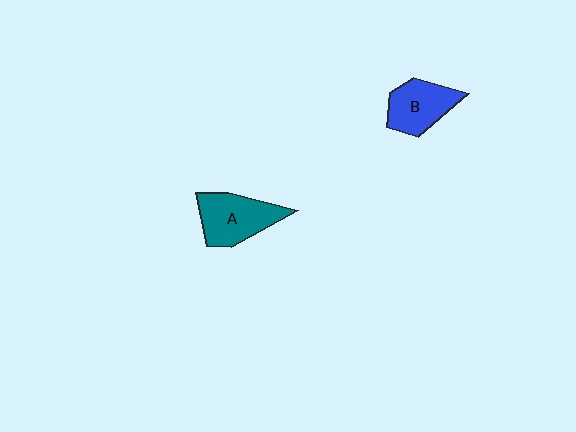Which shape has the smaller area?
Shape B (blue).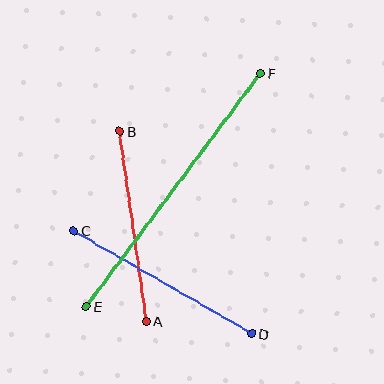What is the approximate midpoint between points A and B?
The midpoint is at approximately (133, 226) pixels.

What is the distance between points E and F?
The distance is approximately 291 pixels.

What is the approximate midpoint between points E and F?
The midpoint is at approximately (173, 190) pixels.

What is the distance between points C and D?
The distance is approximately 206 pixels.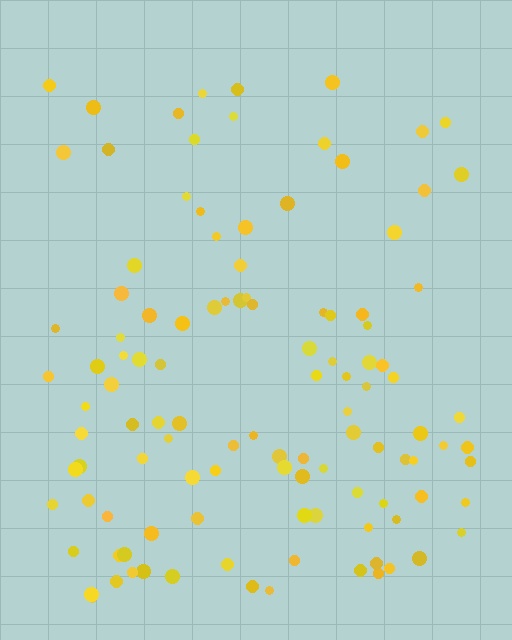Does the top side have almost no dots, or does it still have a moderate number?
Still a moderate number, just noticeably fewer than the bottom.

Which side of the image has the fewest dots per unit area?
The top.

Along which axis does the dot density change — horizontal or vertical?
Vertical.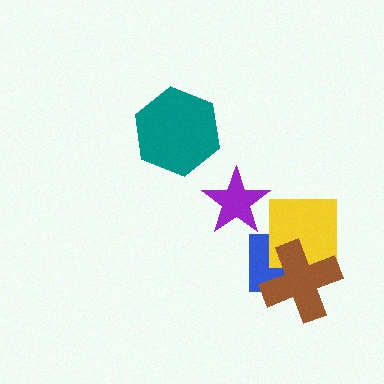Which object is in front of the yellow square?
The brown cross is in front of the yellow square.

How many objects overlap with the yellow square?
2 objects overlap with the yellow square.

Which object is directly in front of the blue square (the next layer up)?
The yellow square is directly in front of the blue square.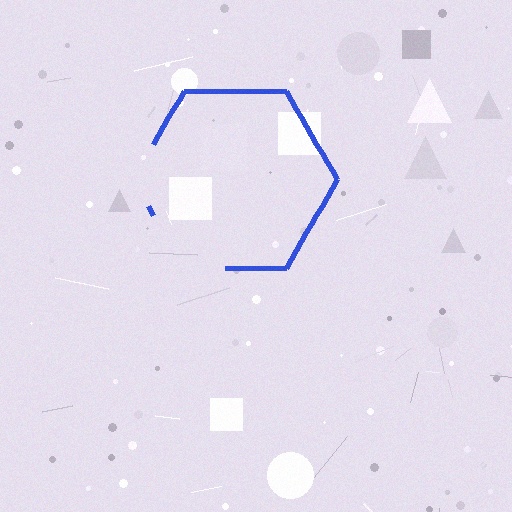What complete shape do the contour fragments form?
The contour fragments form a hexagon.